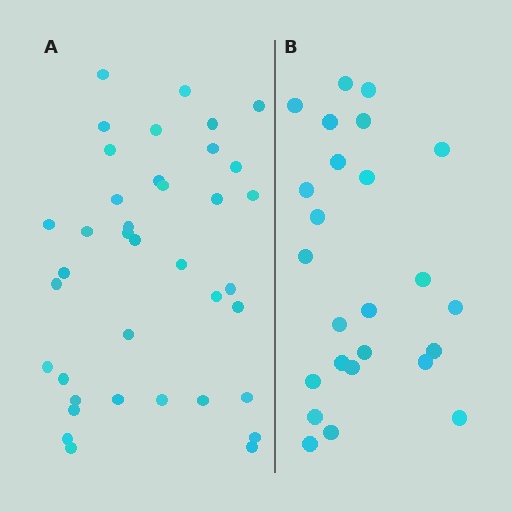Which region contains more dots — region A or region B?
Region A (the left region) has more dots.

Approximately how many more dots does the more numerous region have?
Region A has approximately 15 more dots than region B.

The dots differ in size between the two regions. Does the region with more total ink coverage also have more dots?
No. Region B has more total ink coverage because its dots are larger, but region A actually contains more individual dots. Total area can be misleading — the number of items is what matters here.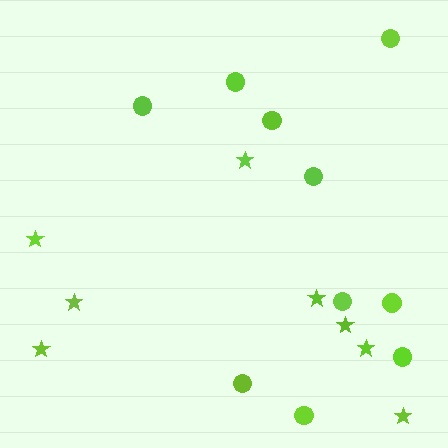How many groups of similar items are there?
There are 2 groups: one group of stars (8) and one group of circles (10).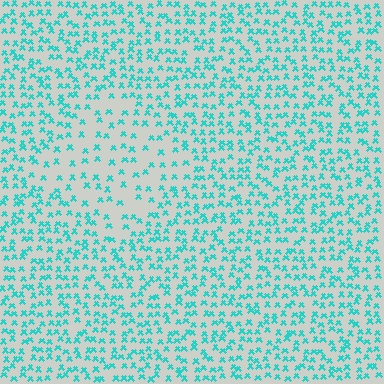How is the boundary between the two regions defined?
The boundary is defined by a change in element density (approximately 2.0x ratio). All elements are the same color, size, and shape.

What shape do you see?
I see a diamond.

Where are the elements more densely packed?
The elements are more densely packed outside the diamond boundary.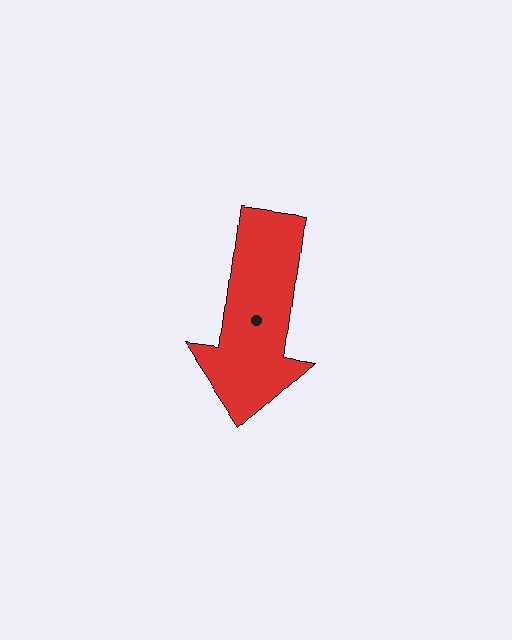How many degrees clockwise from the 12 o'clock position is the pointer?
Approximately 187 degrees.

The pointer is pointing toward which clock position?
Roughly 6 o'clock.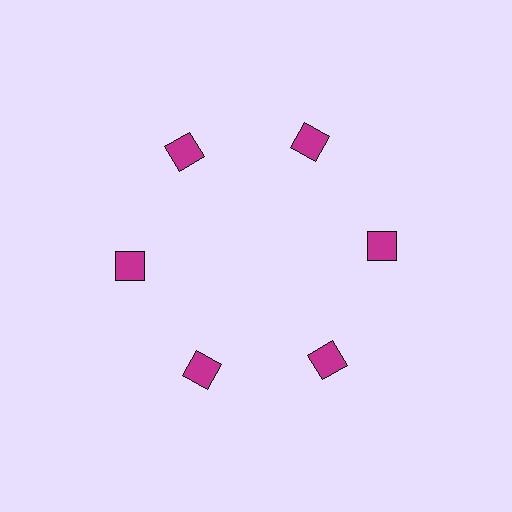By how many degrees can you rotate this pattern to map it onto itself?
The pattern maps onto itself every 60 degrees of rotation.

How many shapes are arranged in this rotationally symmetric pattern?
There are 6 shapes, arranged in 6 groups of 1.